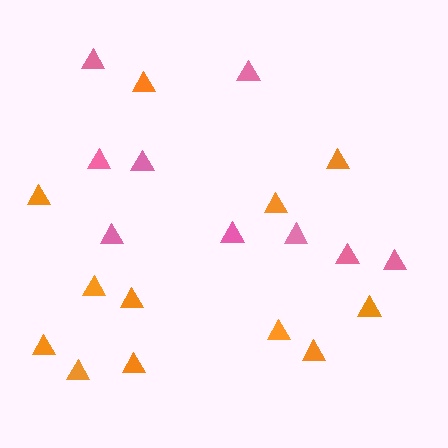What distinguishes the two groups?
There are 2 groups: one group of pink triangles (9) and one group of orange triangles (12).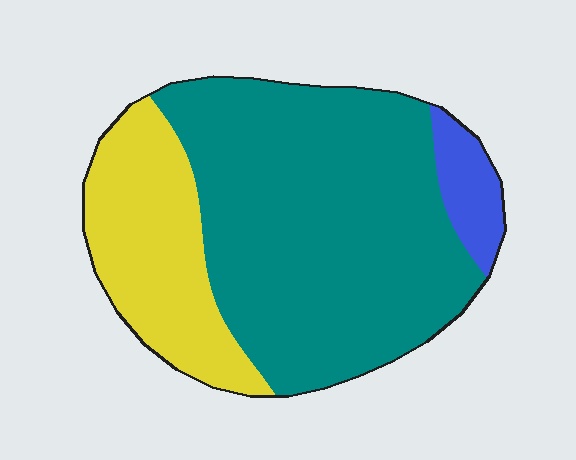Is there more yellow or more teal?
Teal.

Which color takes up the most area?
Teal, at roughly 65%.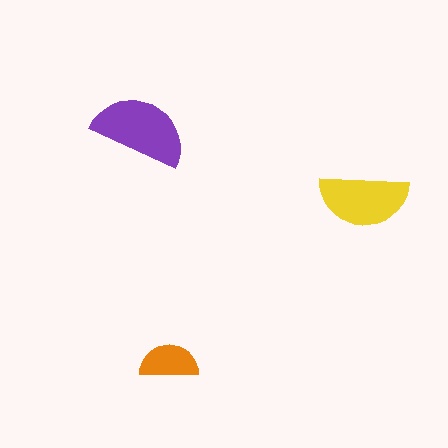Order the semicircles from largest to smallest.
the purple one, the yellow one, the orange one.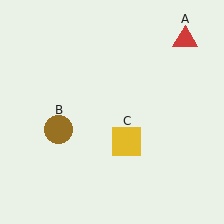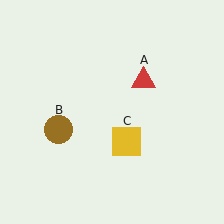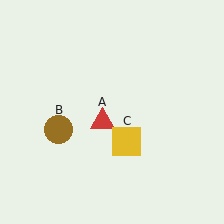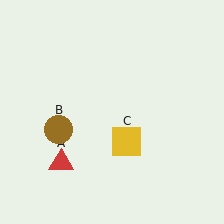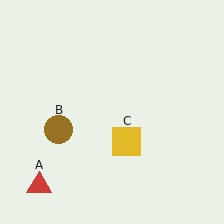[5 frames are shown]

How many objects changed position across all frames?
1 object changed position: red triangle (object A).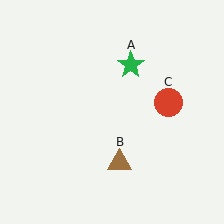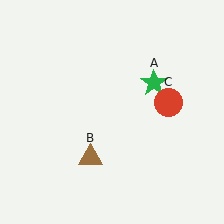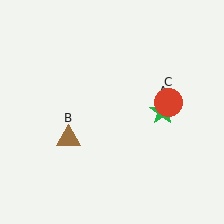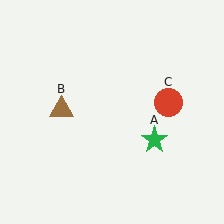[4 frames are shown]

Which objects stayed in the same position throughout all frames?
Red circle (object C) remained stationary.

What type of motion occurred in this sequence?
The green star (object A), brown triangle (object B) rotated clockwise around the center of the scene.